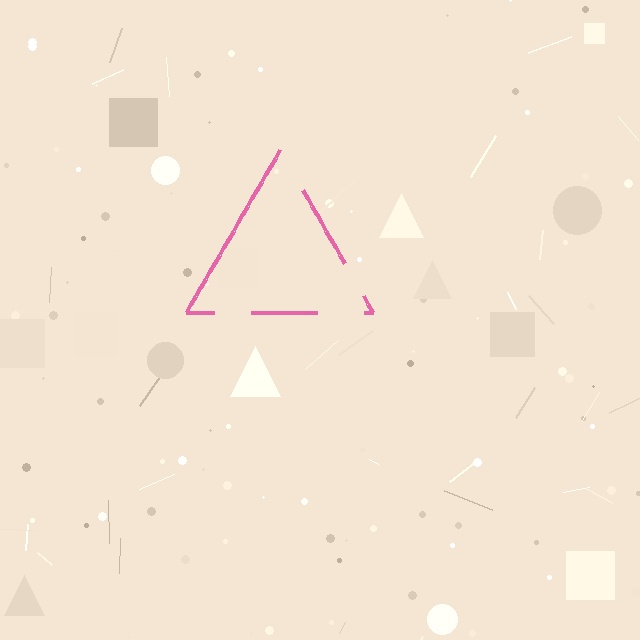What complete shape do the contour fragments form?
The contour fragments form a triangle.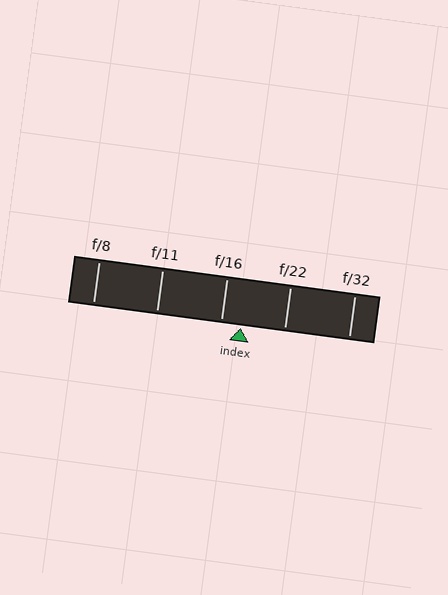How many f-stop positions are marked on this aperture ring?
There are 5 f-stop positions marked.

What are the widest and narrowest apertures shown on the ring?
The widest aperture shown is f/8 and the narrowest is f/32.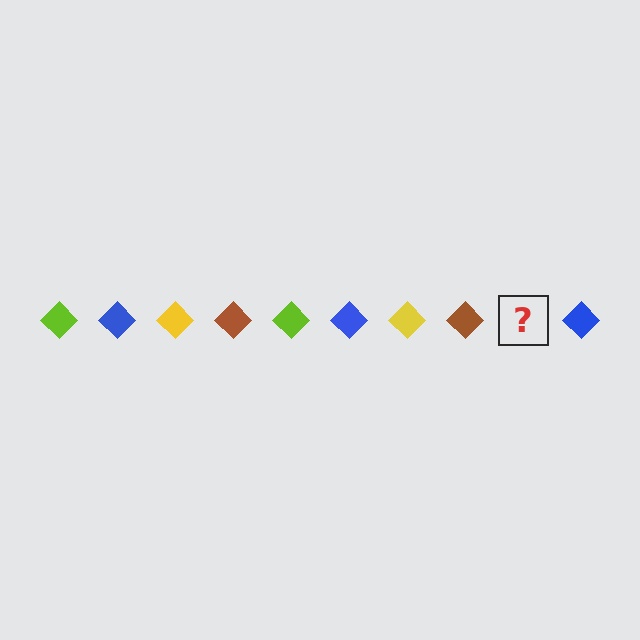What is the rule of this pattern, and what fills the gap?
The rule is that the pattern cycles through lime, blue, yellow, brown diamonds. The gap should be filled with a lime diamond.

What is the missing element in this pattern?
The missing element is a lime diamond.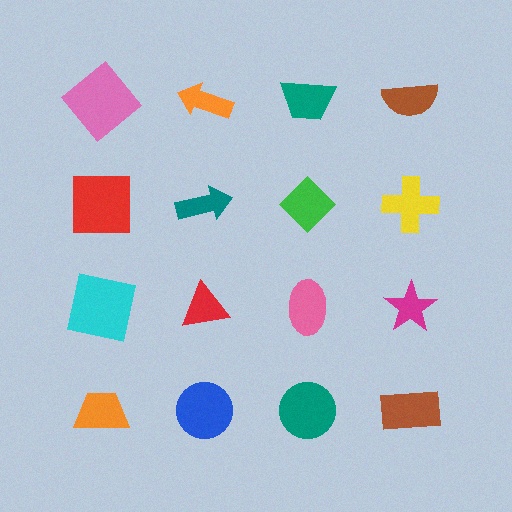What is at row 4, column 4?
A brown rectangle.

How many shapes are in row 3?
4 shapes.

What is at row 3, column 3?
A pink ellipse.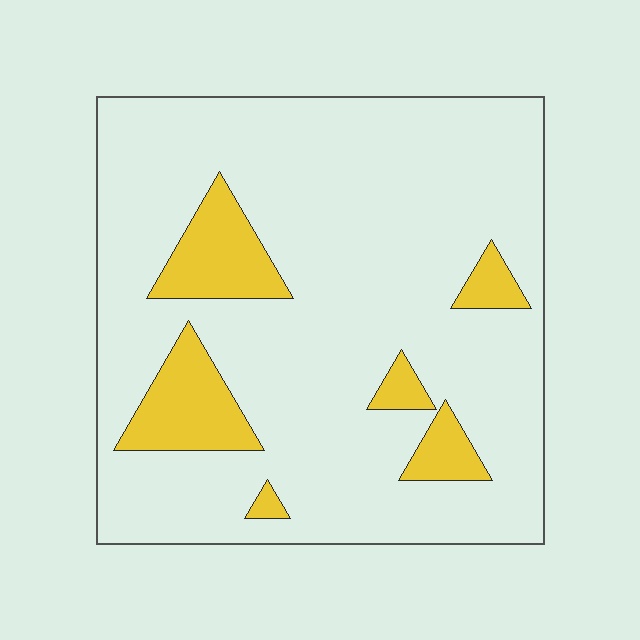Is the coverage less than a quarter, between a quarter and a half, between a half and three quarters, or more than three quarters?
Less than a quarter.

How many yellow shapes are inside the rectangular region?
6.